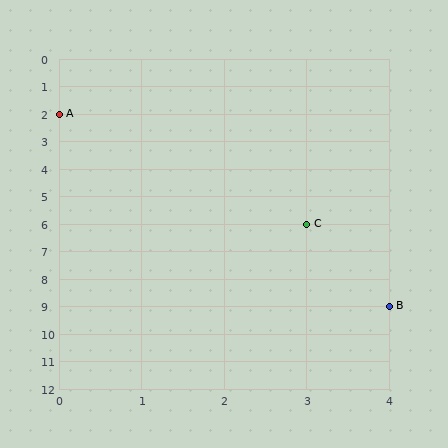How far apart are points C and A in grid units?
Points C and A are 3 columns and 4 rows apart (about 5.0 grid units diagonally).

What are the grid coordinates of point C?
Point C is at grid coordinates (3, 6).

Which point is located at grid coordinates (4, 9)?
Point B is at (4, 9).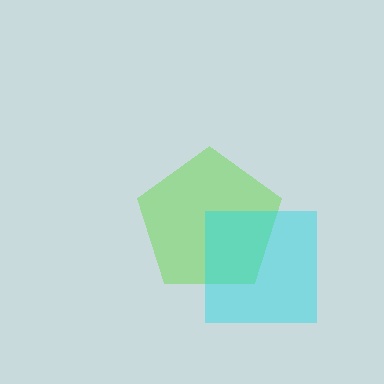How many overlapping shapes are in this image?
There are 2 overlapping shapes in the image.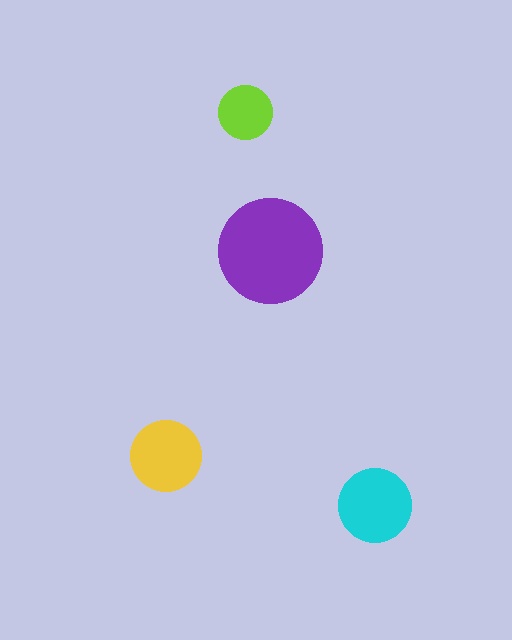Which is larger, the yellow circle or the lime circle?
The yellow one.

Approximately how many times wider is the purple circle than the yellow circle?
About 1.5 times wider.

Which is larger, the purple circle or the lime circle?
The purple one.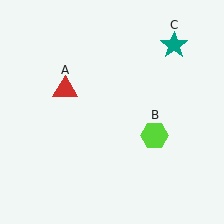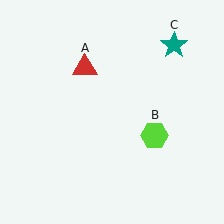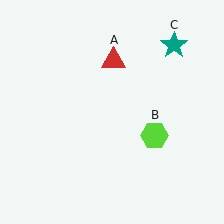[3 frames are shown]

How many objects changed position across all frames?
1 object changed position: red triangle (object A).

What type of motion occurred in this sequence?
The red triangle (object A) rotated clockwise around the center of the scene.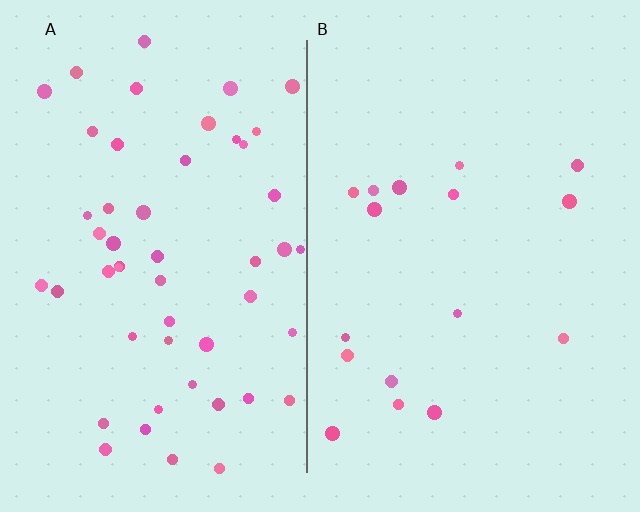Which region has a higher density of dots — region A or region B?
A (the left).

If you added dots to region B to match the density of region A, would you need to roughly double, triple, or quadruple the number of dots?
Approximately triple.